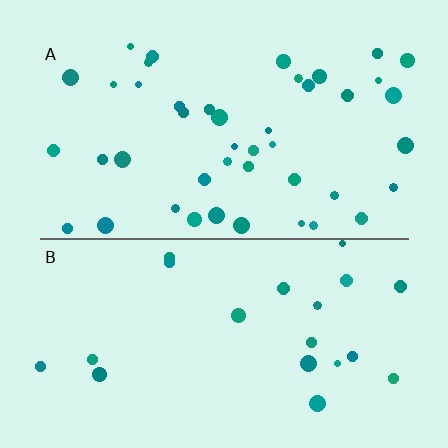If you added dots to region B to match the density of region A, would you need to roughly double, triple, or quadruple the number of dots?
Approximately double.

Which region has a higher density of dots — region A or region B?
A (the top).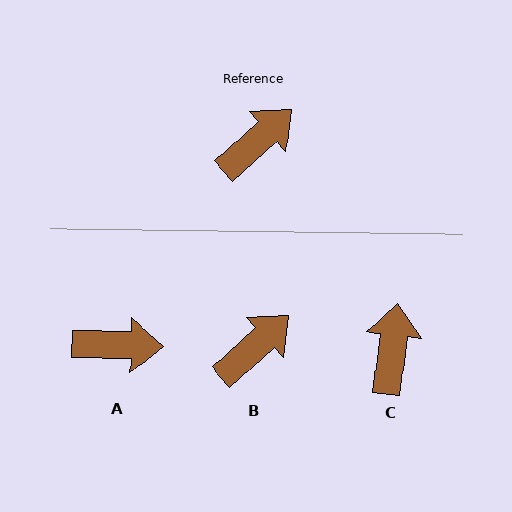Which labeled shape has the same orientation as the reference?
B.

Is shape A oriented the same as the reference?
No, it is off by about 43 degrees.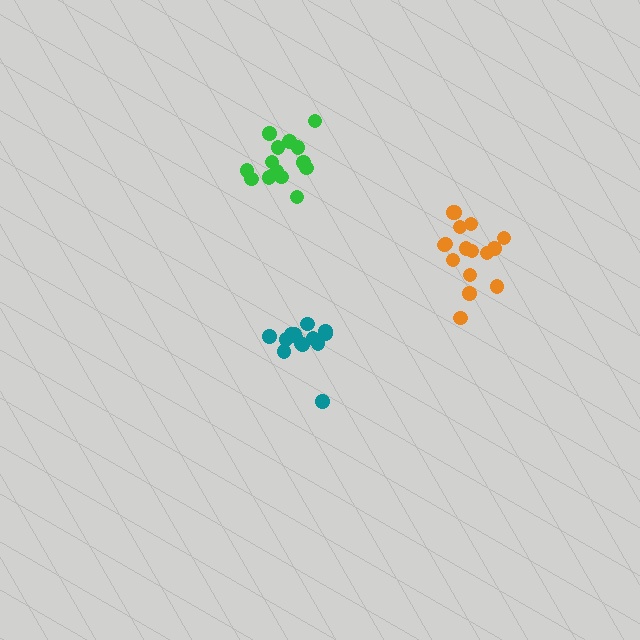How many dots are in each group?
Group 1: 14 dots, Group 2: 14 dots, Group 3: 16 dots (44 total).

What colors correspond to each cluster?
The clusters are colored: teal, green, orange.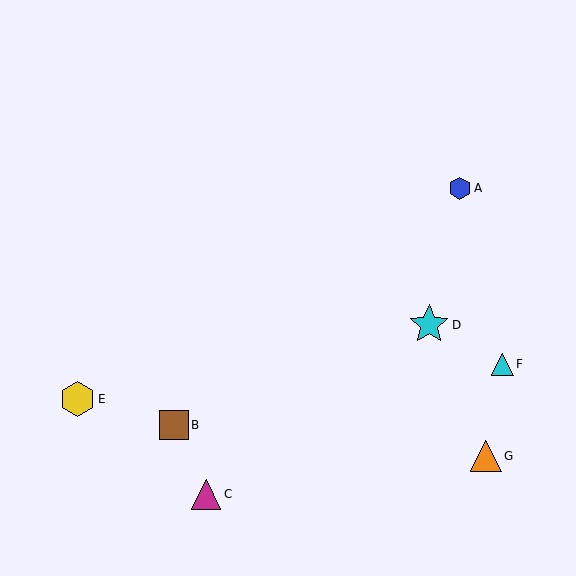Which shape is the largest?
The cyan star (labeled D) is the largest.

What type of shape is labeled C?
Shape C is a magenta triangle.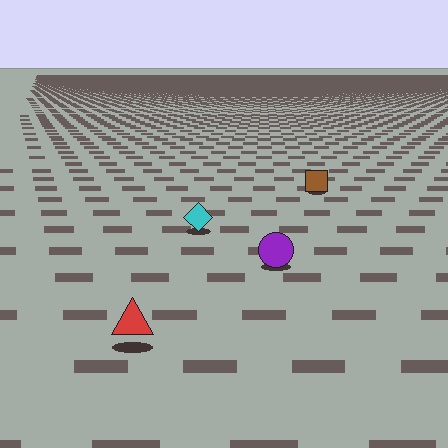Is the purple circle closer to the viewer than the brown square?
Yes. The purple circle is closer — you can tell from the texture gradient: the ground texture is coarser near it.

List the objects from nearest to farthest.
From nearest to farthest: the red triangle, the purple circle, the cyan diamond, the brown square.